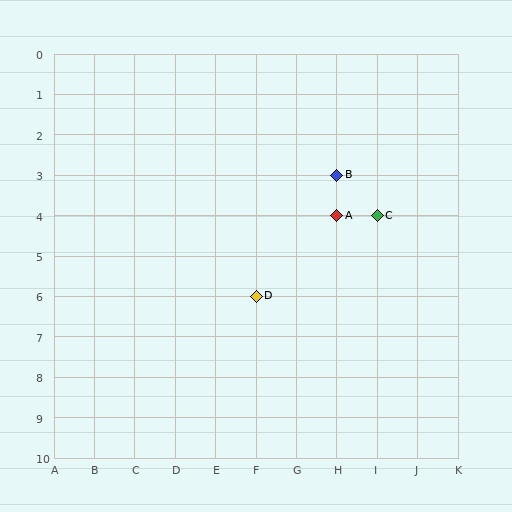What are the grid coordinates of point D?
Point D is at grid coordinates (F, 6).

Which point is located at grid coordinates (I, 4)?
Point C is at (I, 4).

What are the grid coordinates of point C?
Point C is at grid coordinates (I, 4).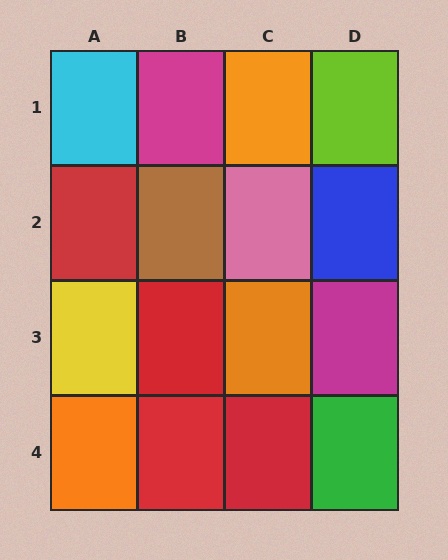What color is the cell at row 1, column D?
Lime.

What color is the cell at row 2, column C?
Pink.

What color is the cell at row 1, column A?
Cyan.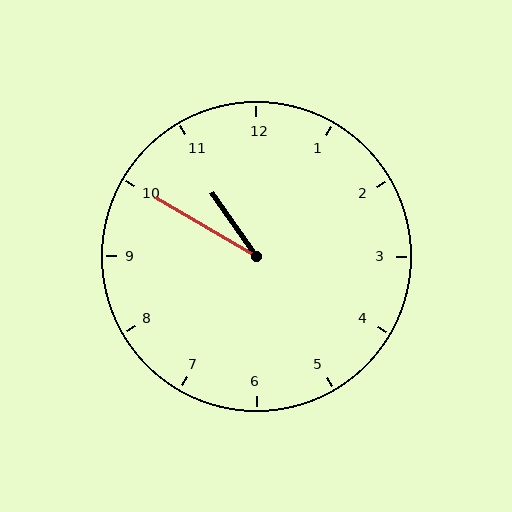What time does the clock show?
10:50.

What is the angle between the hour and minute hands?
Approximately 25 degrees.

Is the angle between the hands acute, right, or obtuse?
It is acute.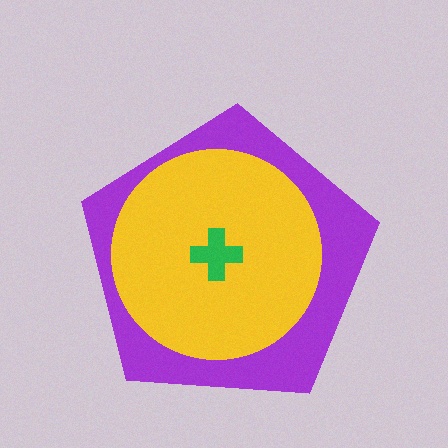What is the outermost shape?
The purple pentagon.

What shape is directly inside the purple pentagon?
The yellow circle.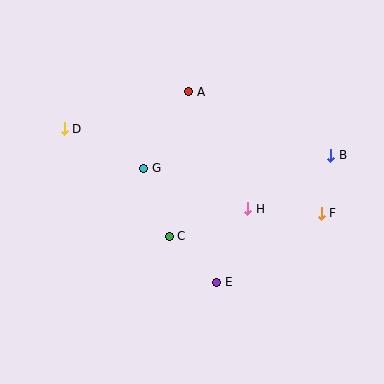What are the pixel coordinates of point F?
Point F is at (321, 213).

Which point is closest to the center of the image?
Point C at (169, 236) is closest to the center.